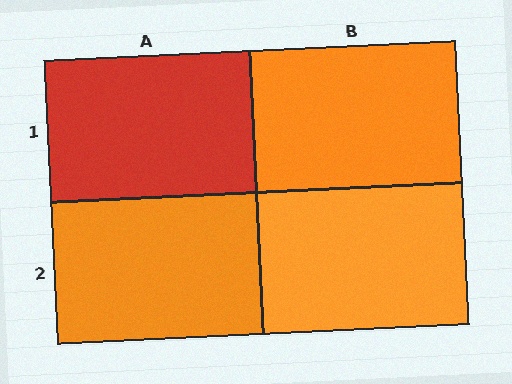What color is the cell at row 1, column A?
Red.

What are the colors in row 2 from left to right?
Orange, orange.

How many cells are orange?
3 cells are orange.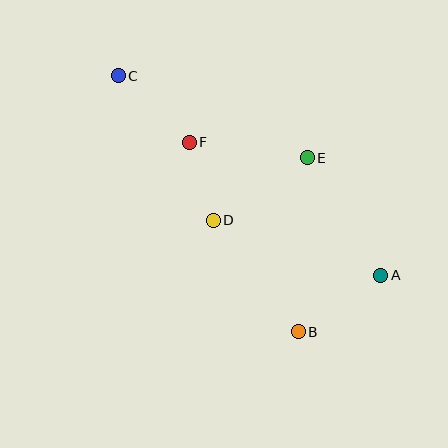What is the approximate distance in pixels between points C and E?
The distance between C and E is approximately 206 pixels.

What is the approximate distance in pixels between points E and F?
The distance between E and F is approximately 119 pixels.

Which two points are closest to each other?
Points D and F are closest to each other.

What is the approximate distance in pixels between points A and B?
The distance between A and B is approximately 100 pixels.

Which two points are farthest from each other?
Points A and C are farthest from each other.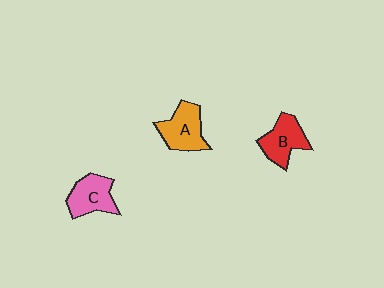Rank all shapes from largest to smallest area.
From largest to smallest: A (orange), B (red), C (pink).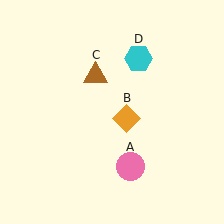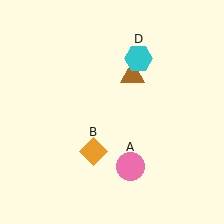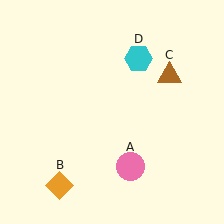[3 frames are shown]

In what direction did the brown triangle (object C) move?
The brown triangle (object C) moved right.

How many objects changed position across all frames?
2 objects changed position: orange diamond (object B), brown triangle (object C).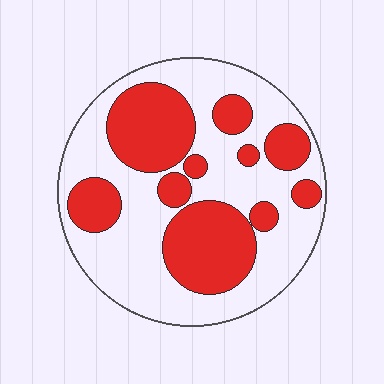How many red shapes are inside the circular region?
10.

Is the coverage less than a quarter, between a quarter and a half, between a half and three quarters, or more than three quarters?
Between a quarter and a half.